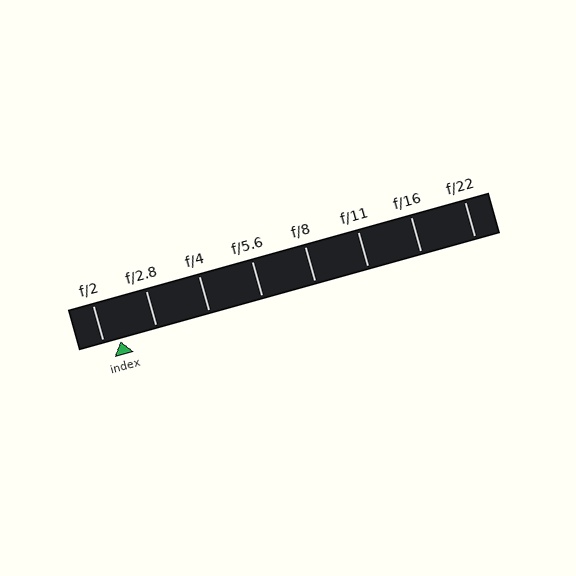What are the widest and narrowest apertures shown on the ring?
The widest aperture shown is f/2 and the narrowest is f/22.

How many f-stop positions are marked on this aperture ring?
There are 8 f-stop positions marked.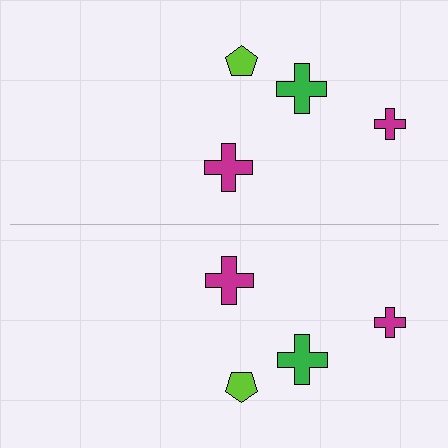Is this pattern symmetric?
Yes, this pattern has bilateral (reflection) symmetry.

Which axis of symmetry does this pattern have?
The pattern has a horizontal axis of symmetry running through the center of the image.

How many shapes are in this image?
There are 8 shapes in this image.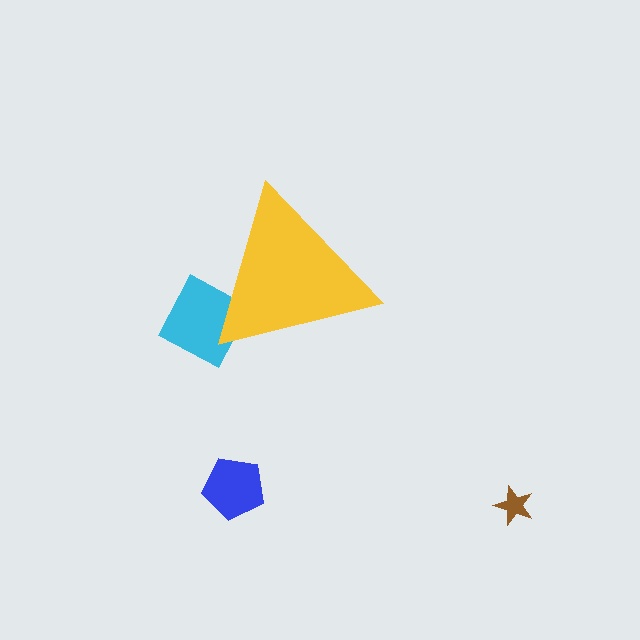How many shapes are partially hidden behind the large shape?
1 shape is partially hidden.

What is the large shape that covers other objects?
A yellow triangle.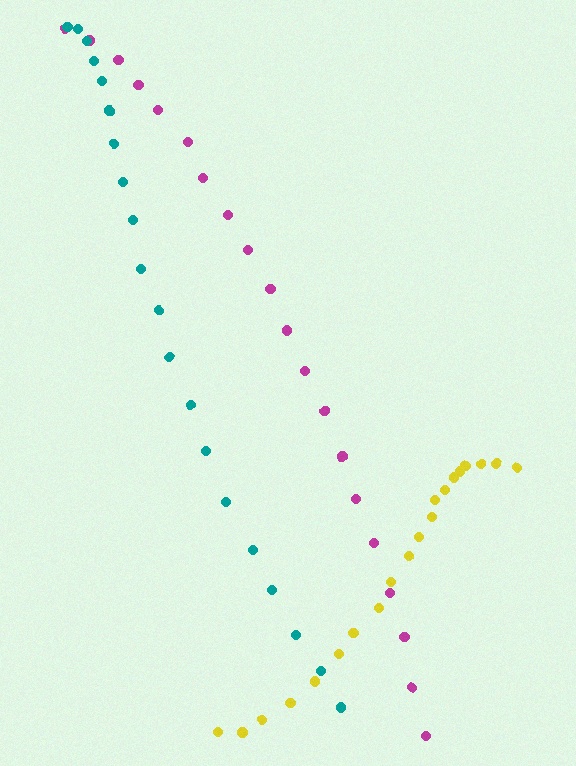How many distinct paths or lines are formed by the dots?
There are 3 distinct paths.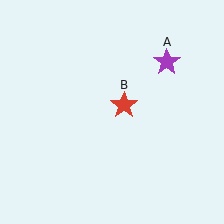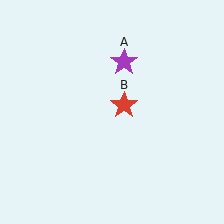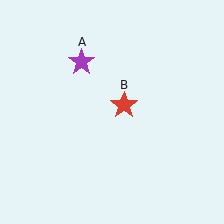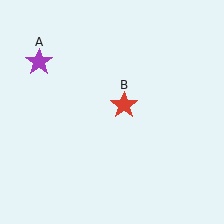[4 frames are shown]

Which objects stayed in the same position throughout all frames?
Red star (object B) remained stationary.